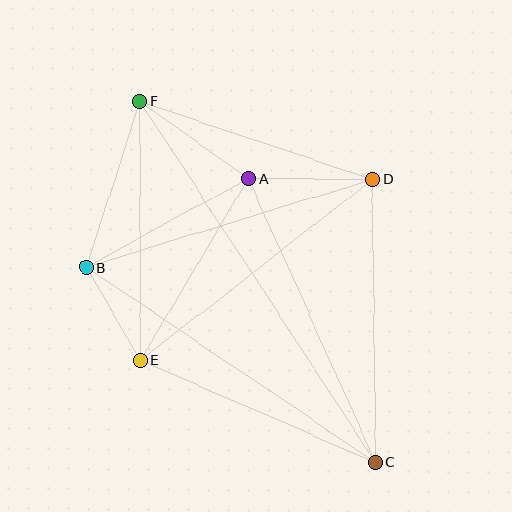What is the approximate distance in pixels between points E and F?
The distance between E and F is approximately 259 pixels.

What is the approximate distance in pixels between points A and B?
The distance between A and B is approximately 185 pixels.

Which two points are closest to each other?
Points B and E are closest to each other.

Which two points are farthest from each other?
Points C and F are farthest from each other.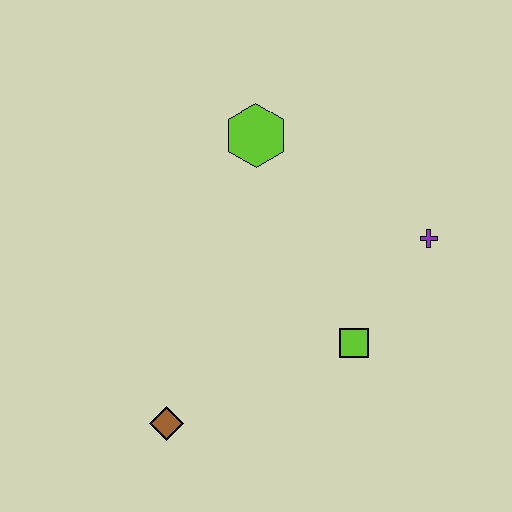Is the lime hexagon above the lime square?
Yes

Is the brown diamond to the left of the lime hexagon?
Yes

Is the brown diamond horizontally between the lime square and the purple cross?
No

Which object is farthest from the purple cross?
The brown diamond is farthest from the purple cross.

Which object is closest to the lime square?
The purple cross is closest to the lime square.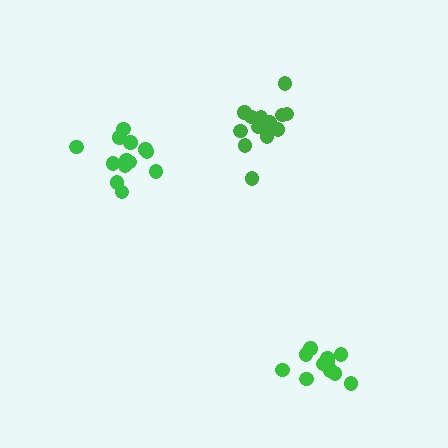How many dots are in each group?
Group 1: 11 dots, Group 2: 13 dots, Group 3: 13 dots (37 total).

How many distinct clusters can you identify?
There are 3 distinct clusters.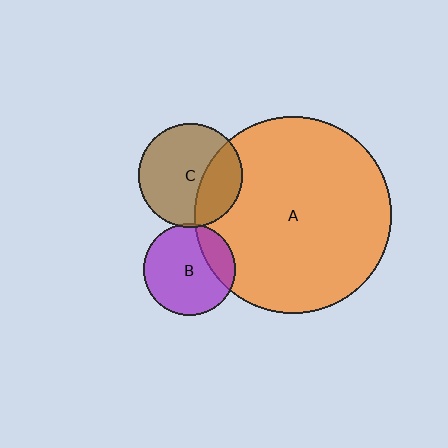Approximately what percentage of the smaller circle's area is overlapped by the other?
Approximately 20%.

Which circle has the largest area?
Circle A (orange).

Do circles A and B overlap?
Yes.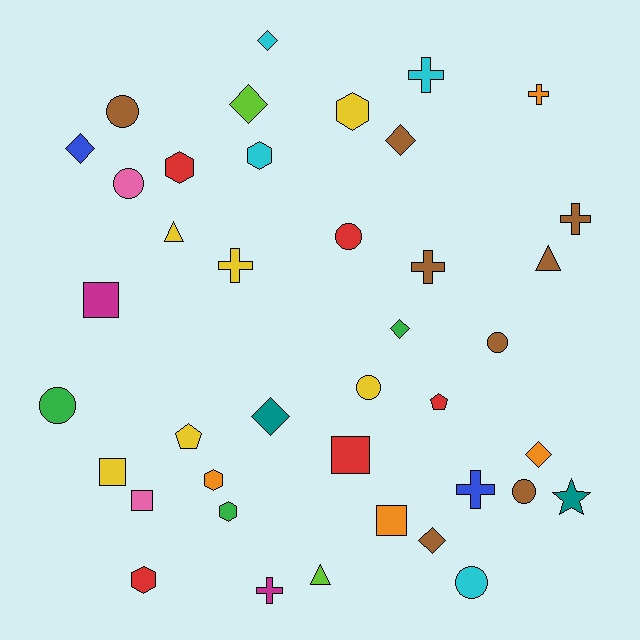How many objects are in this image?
There are 40 objects.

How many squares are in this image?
There are 5 squares.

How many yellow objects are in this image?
There are 6 yellow objects.